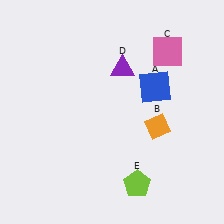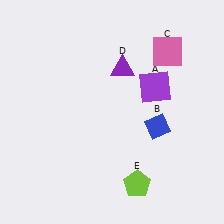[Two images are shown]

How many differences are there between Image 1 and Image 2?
There are 2 differences between the two images.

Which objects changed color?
A changed from blue to purple. B changed from orange to blue.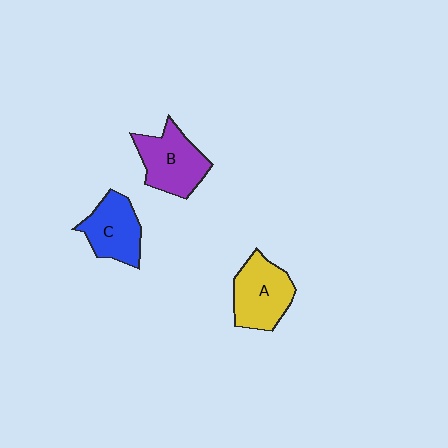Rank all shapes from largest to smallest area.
From largest to smallest: B (purple), A (yellow), C (blue).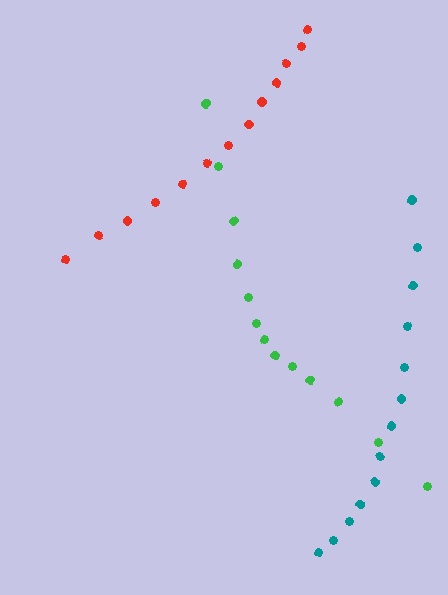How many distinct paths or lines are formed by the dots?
There are 3 distinct paths.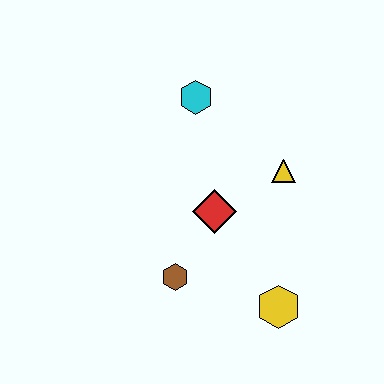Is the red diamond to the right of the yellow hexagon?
No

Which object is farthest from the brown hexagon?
The cyan hexagon is farthest from the brown hexagon.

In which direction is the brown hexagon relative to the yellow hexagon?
The brown hexagon is to the left of the yellow hexagon.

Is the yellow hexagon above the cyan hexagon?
No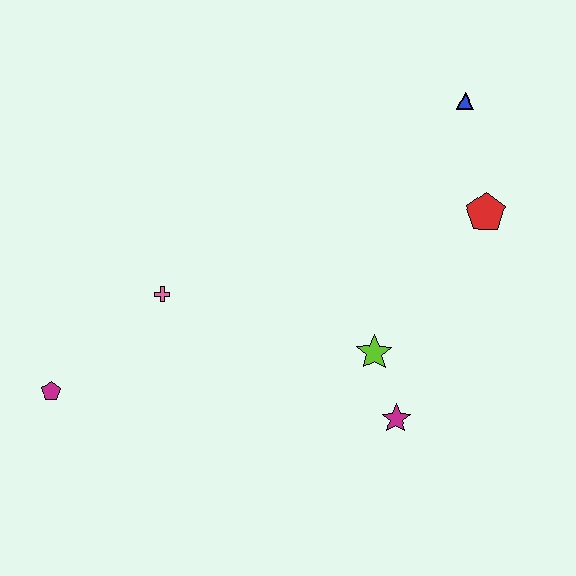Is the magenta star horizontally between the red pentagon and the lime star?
Yes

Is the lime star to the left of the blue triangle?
Yes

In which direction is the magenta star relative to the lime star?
The magenta star is below the lime star.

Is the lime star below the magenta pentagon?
No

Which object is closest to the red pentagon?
The blue triangle is closest to the red pentagon.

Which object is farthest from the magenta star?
The magenta pentagon is farthest from the magenta star.